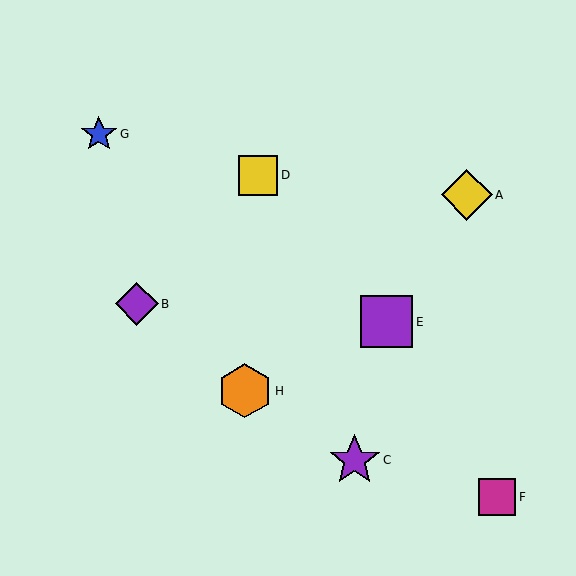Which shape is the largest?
The orange hexagon (labeled H) is the largest.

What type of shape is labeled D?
Shape D is a yellow square.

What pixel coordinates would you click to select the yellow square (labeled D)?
Click at (258, 175) to select the yellow square D.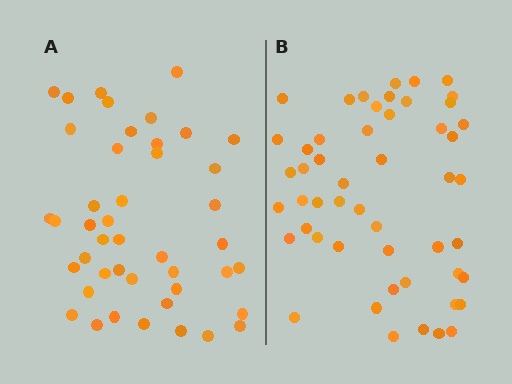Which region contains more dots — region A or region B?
Region B (the right region) has more dots.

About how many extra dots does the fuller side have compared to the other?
Region B has roughly 8 or so more dots than region A.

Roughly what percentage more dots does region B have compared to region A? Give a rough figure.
About 15% more.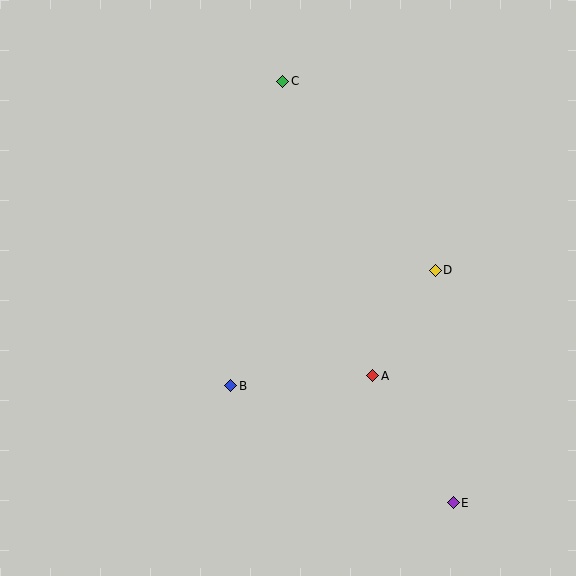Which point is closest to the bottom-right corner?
Point E is closest to the bottom-right corner.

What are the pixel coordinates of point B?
Point B is at (231, 386).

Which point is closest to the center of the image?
Point B at (231, 386) is closest to the center.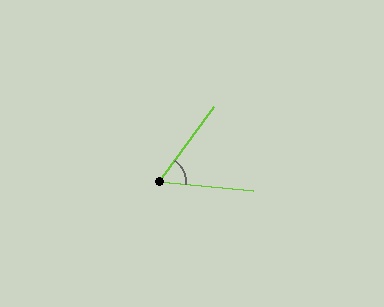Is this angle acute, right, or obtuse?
It is acute.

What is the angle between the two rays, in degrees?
Approximately 60 degrees.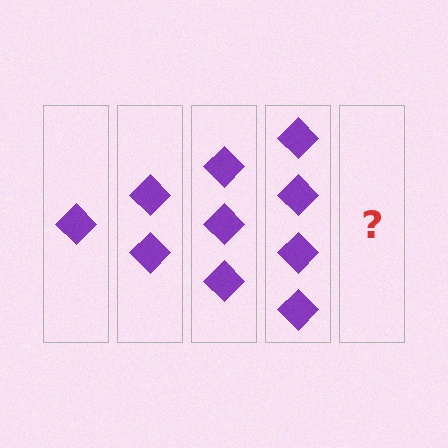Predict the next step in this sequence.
The next step is 5 diamonds.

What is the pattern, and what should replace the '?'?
The pattern is that each step adds one more diamond. The '?' should be 5 diamonds.